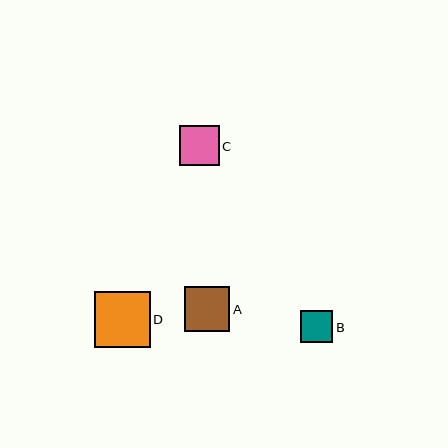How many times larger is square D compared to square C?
Square D is approximately 1.4 times the size of square C.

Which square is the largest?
Square D is the largest with a size of approximately 56 pixels.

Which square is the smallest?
Square B is the smallest with a size of approximately 33 pixels.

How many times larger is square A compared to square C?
Square A is approximately 1.1 times the size of square C.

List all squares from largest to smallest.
From largest to smallest: D, A, C, B.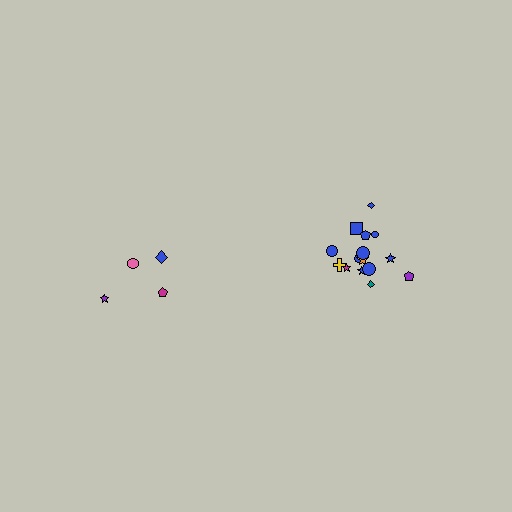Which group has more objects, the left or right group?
The right group.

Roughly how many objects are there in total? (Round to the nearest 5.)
Roughly 20 objects in total.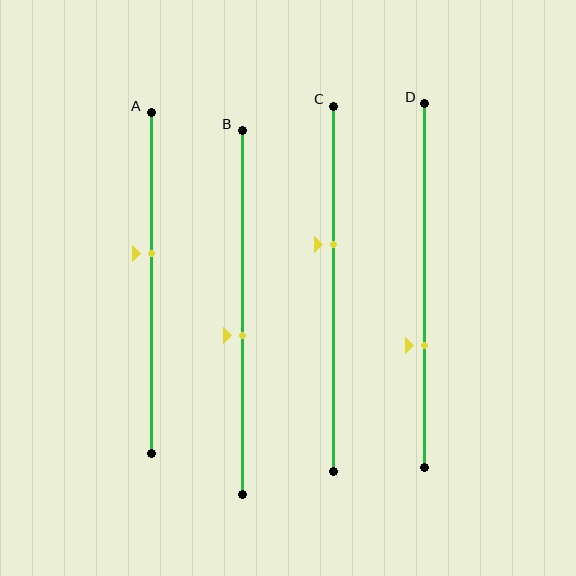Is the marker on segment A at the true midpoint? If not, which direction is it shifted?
No, the marker on segment A is shifted upward by about 9% of the segment length.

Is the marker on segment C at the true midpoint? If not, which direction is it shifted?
No, the marker on segment C is shifted upward by about 12% of the segment length.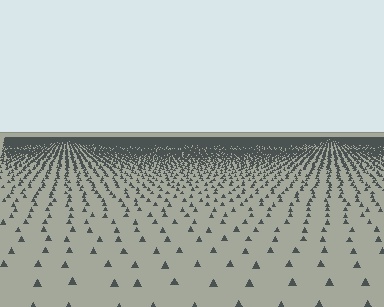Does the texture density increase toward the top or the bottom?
Density increases toward the top.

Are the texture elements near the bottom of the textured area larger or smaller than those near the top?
Larger. Near the bottom, elements are closer to the viewer and appear at a bigger on-screen size.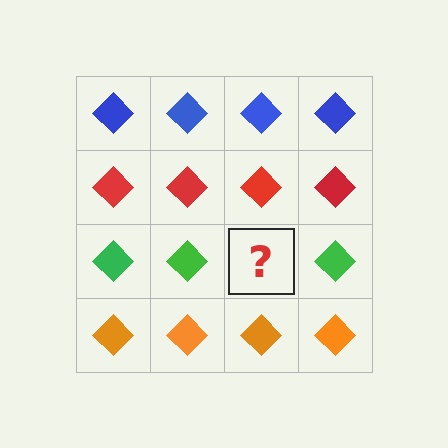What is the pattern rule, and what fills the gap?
The rule is that each row has a consistent color. The gap should be filled with a green diamond.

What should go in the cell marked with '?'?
The missing cell should contain a green diamond.